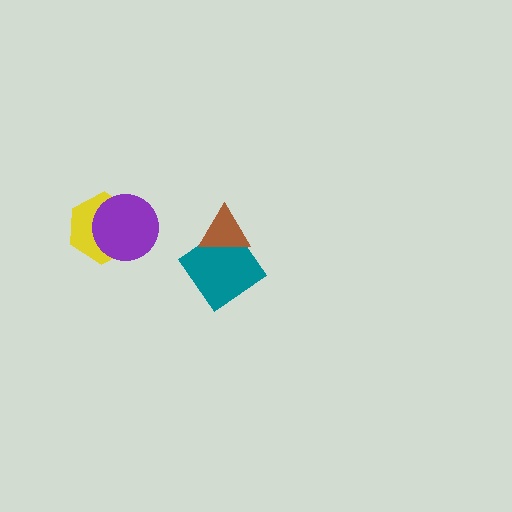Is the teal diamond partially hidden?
Yes, it is partially covered by another shape.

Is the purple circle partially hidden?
No, no other shape covers it.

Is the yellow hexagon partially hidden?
Yes, it is partially covered by another shape.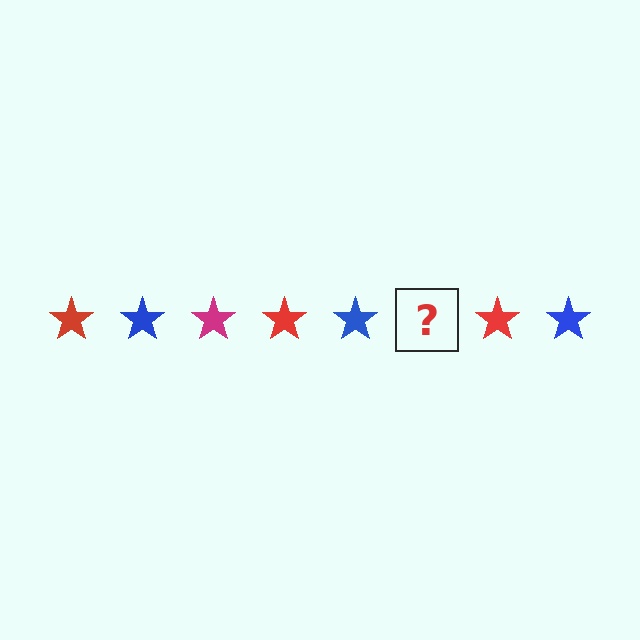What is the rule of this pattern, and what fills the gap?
The rule is that the pattern cycles through red, blue, magenta stars. The gap should be filled with a magenta star.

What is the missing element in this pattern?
The missing element is a magenta star.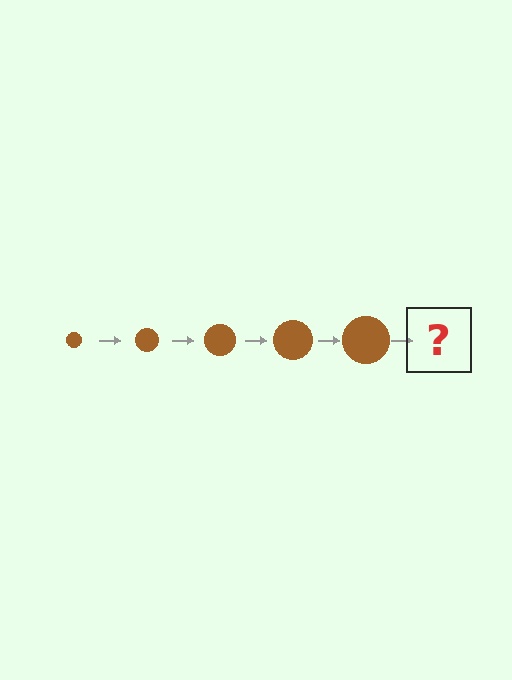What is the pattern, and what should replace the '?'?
The pattern is that the circle gets progressively larger each step. The '?' should be a brown circle, larger than the previous one.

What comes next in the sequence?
The next element should be a brown circle, larger than the previous one.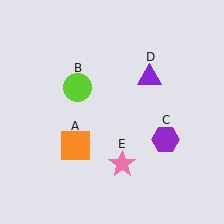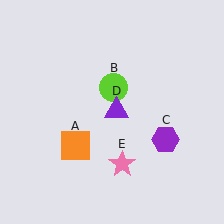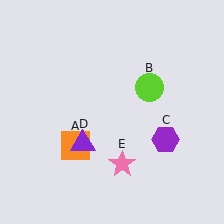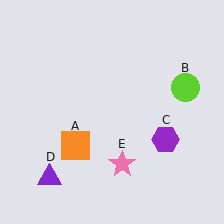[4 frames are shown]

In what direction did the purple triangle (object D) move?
The purple triangle (object D) moved down and to the left.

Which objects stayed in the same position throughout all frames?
Orange square (object A) and purple hexagon (object C) and pink star (object E) remained stationary.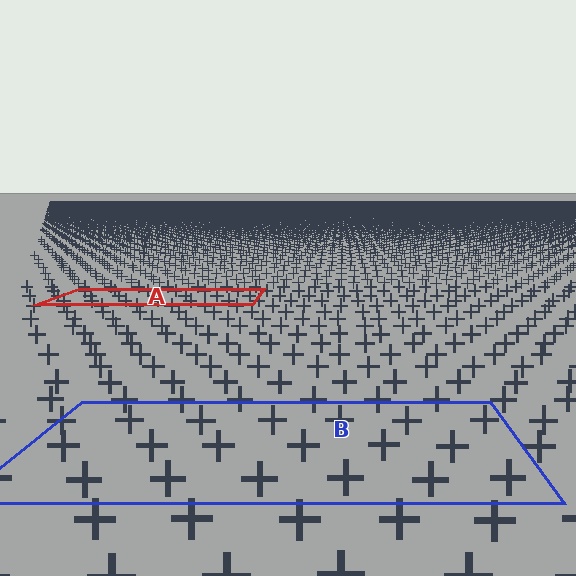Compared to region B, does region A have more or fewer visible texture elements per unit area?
Region A has more texture elements per unit area — they are packed more densely because it is farther away.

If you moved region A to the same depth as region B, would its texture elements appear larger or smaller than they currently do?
They would appear larger. At a closer depth, the same texture elements are projected at a bigger on-screen size.